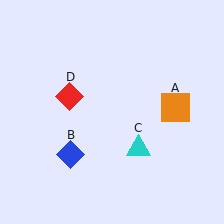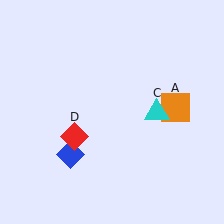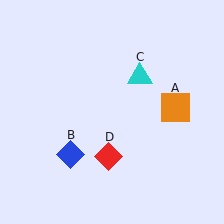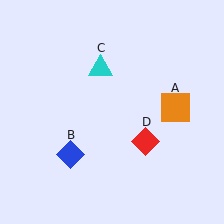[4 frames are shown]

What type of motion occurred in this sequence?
The cyan triangle (object C), red diamond (object D) rotated counterclockwise around the center of the scene.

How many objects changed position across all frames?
2 objects changed position: cyan triangle (object C), red diamond (object D).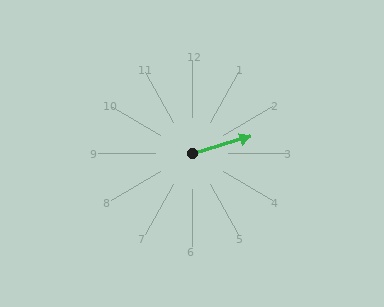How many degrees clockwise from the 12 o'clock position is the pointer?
Approximately 73 degrees.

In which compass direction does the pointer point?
East.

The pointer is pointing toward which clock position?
Roughly 2 o'clock.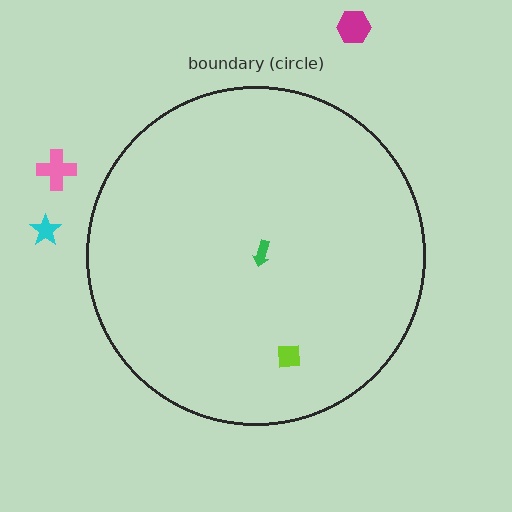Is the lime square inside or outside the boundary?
Inside.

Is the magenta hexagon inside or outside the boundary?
Outside.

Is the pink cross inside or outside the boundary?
Outside.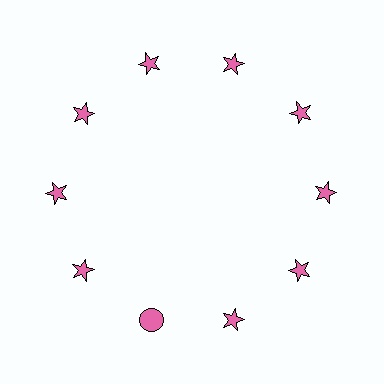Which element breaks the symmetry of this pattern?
The pink circle at roughly the 7 o'clock position breaks the symmetry. All other shapes are pink stars.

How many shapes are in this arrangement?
There are 10 shapes arranged in a ring pattern.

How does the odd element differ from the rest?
It has a different shape: circle instead of star.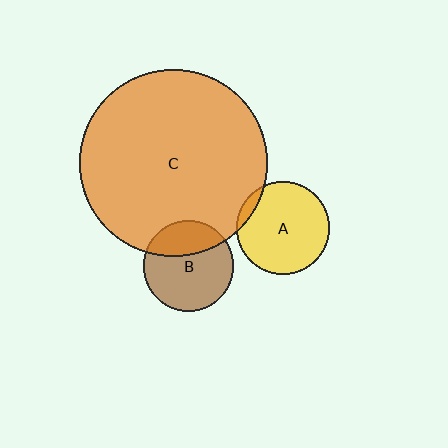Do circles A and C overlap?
Yes.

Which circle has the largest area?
Circle C (orange).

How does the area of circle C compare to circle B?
Approximately 4.3 times.